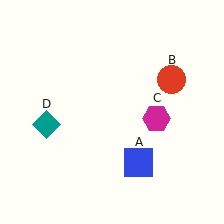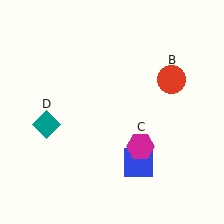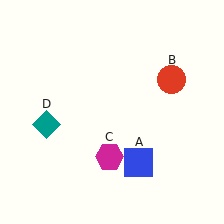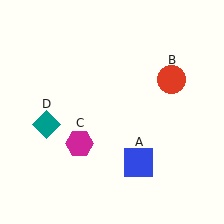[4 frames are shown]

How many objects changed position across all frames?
1 object changed position: magenta hexagon (object C).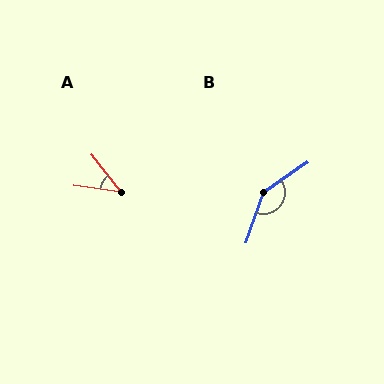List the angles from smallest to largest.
A (44°), B (144°).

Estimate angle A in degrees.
Approximately 44 degrees.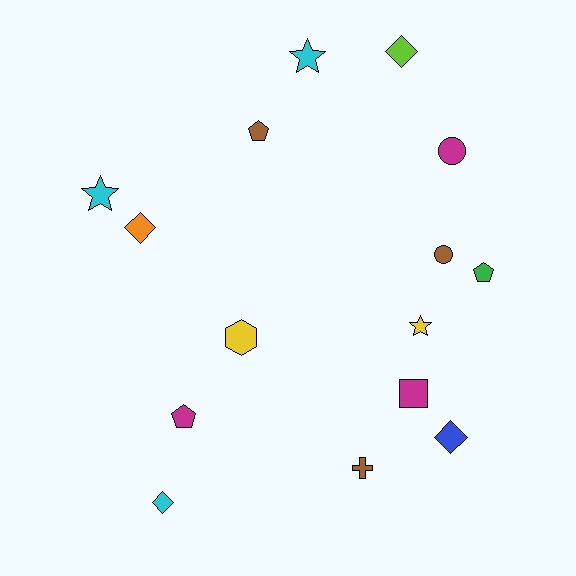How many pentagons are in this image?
There are 3 pentagons.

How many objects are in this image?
There are 15 objects.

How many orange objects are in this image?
There is 1 orange object.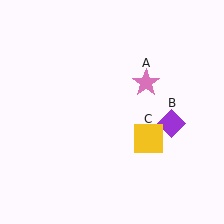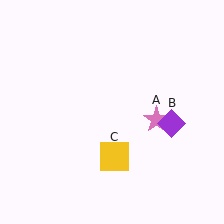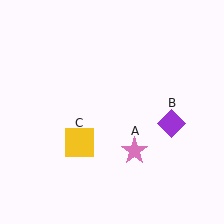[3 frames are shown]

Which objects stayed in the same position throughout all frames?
Purple diamond (object B) remained stationary.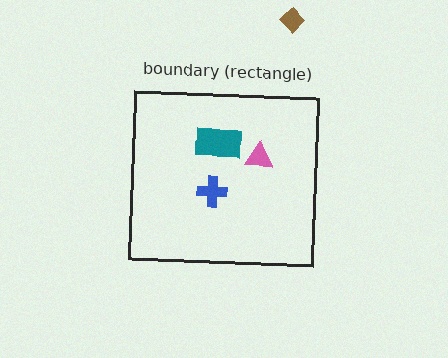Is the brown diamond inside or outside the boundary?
Outside.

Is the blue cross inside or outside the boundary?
Inside.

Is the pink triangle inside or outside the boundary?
Inside.